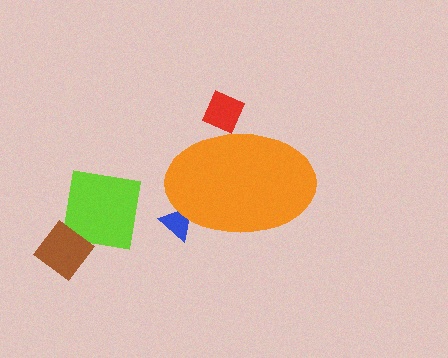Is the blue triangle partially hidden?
Yes, the blue triangle is partially hidden behind the orange ellipse.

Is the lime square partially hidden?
No, the lime square is fully visible.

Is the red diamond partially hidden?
Yes, the red diamond is partially hidden behind the orange ellipse.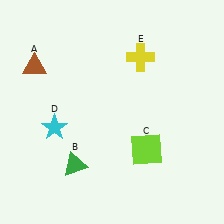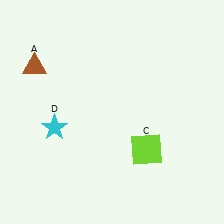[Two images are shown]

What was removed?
The yellow cross (E), the green triangle (B) were removed in Image 2.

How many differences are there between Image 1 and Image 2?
There are 2 differences between the two images.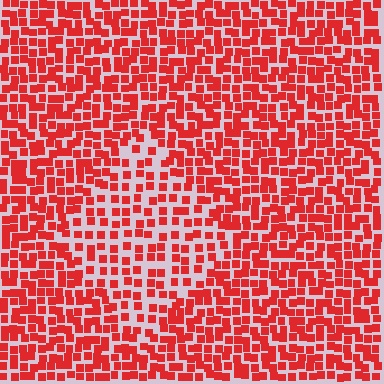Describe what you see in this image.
The image contains small red elements arranged at two different densities. A diamond-shaped region is visible where the elements are less densely packed than the surrounding area.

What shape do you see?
I see a diamond.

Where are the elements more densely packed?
The elements are more densely packed outside the diamond boundary.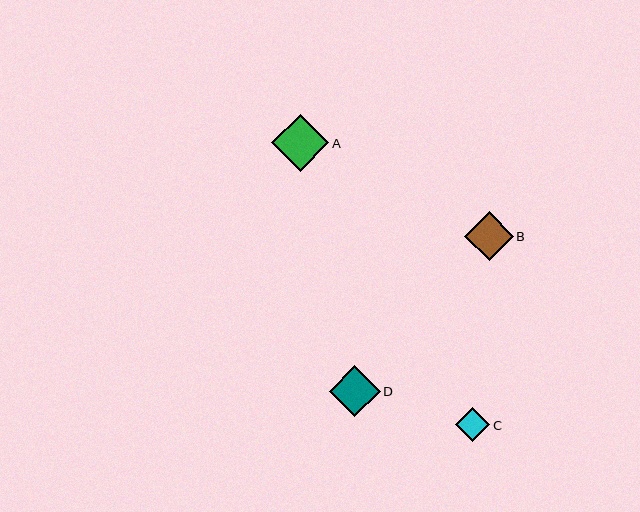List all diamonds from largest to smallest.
From largest to smallest: A, D, B, C.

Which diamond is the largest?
Diamond A is the largest with a size of approximately 57 pixels.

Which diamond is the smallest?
Diamond C is the smallest with a size of approximately 34 pixels.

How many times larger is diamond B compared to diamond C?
Diamond B is approximately 1.4 times the size of diamond C.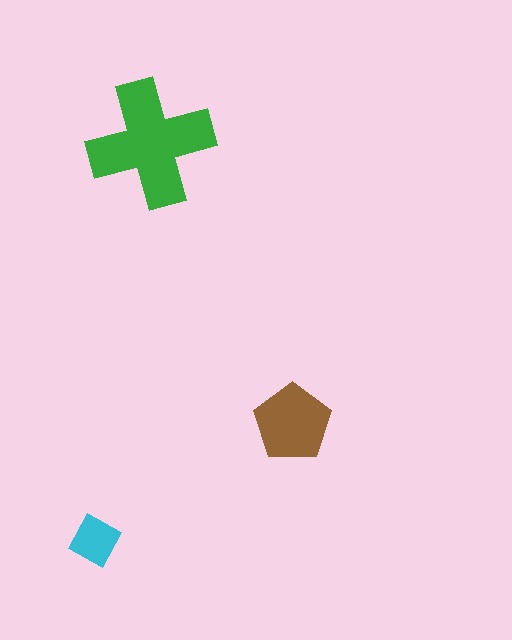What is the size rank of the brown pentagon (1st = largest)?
2nd.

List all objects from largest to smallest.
The green cross, the brown pentagon, the cyan square.